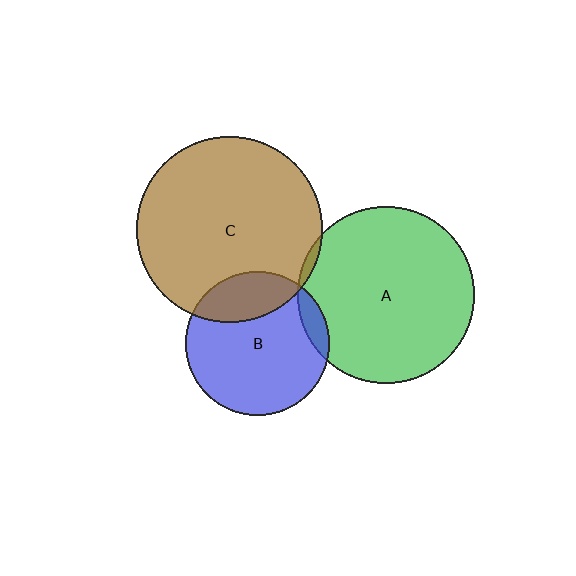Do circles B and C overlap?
Yes.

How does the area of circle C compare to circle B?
Approximately 1.7 times.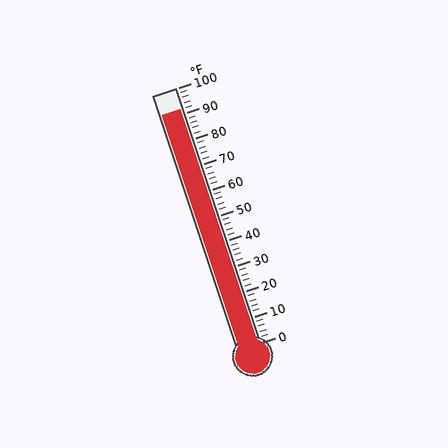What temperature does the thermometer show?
The thermometer shows approximately 92°F.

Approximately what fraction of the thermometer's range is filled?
The thermometer is filled to approximately 90% of its range.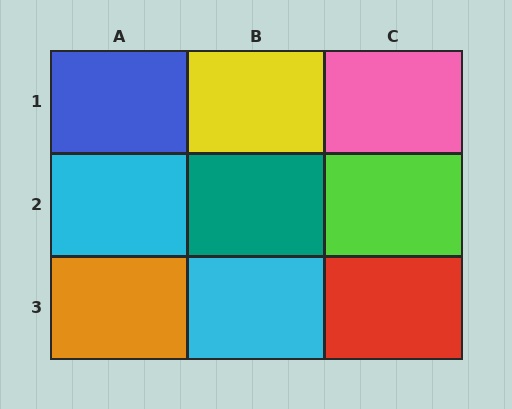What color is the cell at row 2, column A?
Cyan.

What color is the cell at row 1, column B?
Yellow.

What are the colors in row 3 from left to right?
Orange, cyan, red.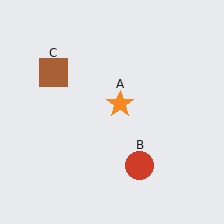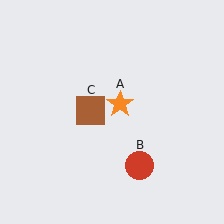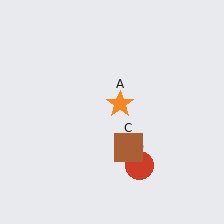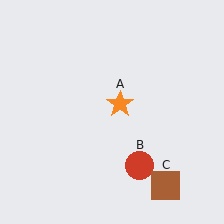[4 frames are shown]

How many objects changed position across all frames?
1 object changed position: brown square (object C).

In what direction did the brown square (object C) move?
The brown square (object C) moved down and to the right.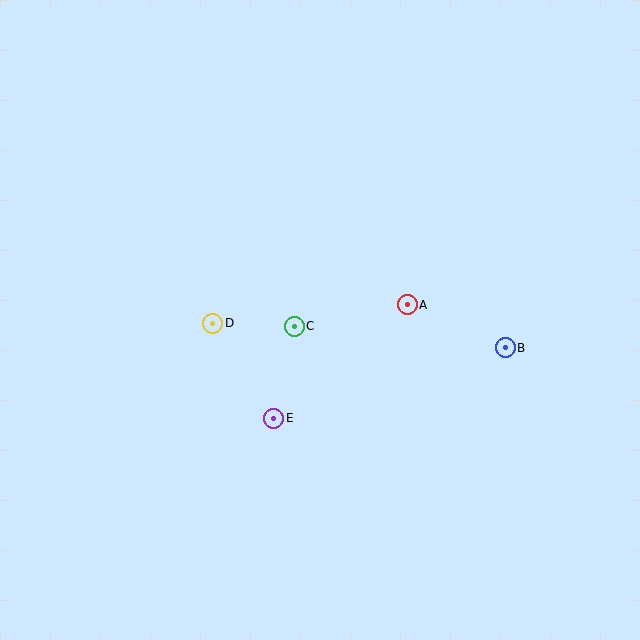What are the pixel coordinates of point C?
Point C is at (294, 326).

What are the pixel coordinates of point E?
Point E is at (274, 418).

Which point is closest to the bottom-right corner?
Point B is closest to the bottom-right corner.